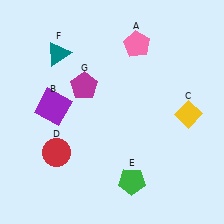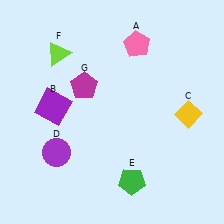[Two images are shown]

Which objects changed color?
D changed from red to purple. F changed from teal to lime.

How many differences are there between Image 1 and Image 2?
There are 2 differences between the two images.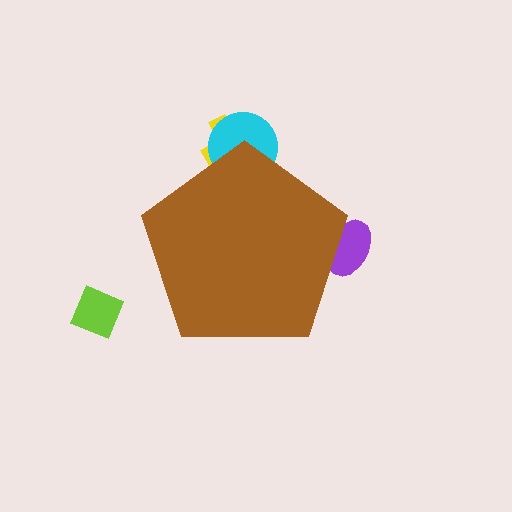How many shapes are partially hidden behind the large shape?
3 shapes are partially hidden.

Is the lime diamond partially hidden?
No, the lime diamond is fully visible.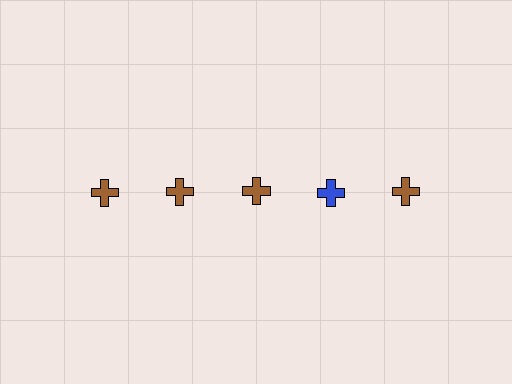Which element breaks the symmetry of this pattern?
The blue cross in the top row, second from right column breaks the symmetry. All other shapes are brown crosses.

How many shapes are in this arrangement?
There are 5 shapes arranged in a grid pattern.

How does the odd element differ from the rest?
It has a different color: blue instead of brown.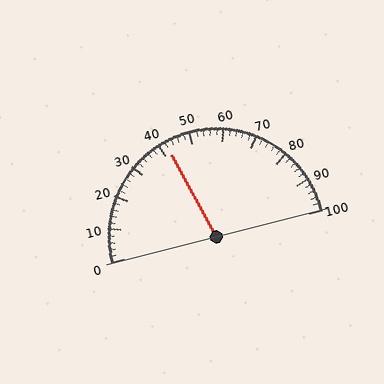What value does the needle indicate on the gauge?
The needle indicates approximately 42.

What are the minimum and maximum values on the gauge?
The gauge ranges from 0 to 100.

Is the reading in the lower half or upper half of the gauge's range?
The reading is in the lower half of the range (0 to 100).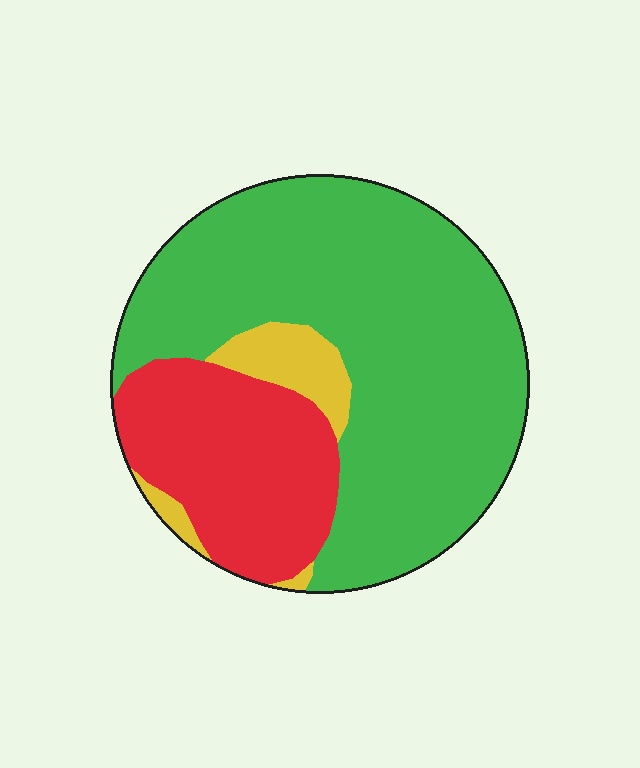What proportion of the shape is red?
Red takes up about one quarter (1/4) of the shape.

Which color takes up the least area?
Yellow, at roughly 10%.